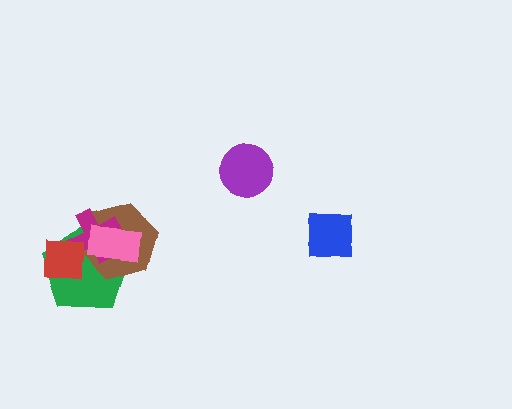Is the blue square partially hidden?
No, no other shape covers it.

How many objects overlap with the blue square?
0 objects overlap with the blue square.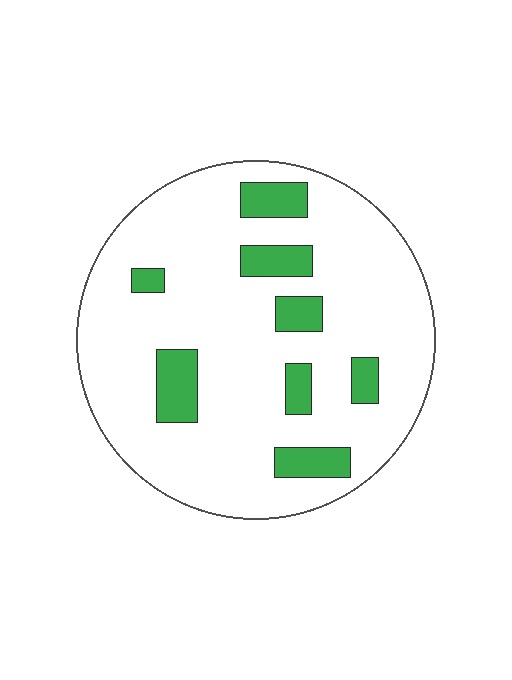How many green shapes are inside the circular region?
8.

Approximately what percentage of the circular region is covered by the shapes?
Approximately 15%.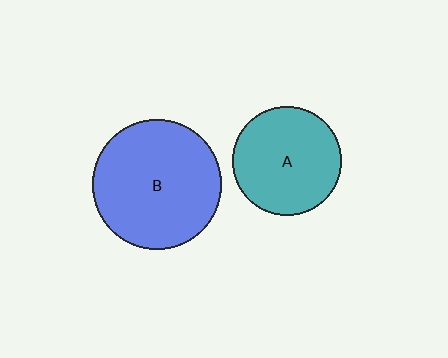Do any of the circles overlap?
No, none of the circles overlap.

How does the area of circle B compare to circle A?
Approximately 1.4 times.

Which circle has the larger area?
Circle B (blue).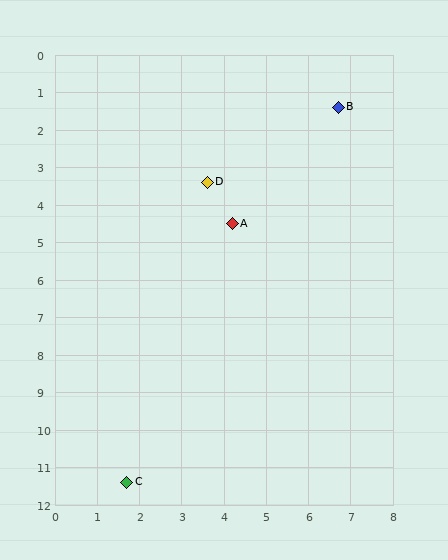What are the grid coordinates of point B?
Point B is at approximately (6.7, 1.4).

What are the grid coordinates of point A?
Point A is at approximately (4.2, 4.5).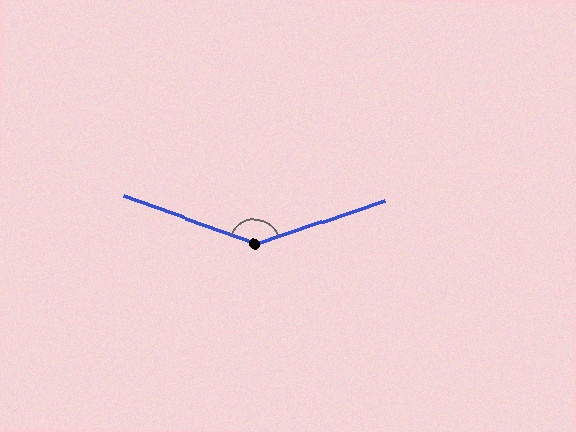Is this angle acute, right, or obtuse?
It is obtuse.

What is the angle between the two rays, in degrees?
Approximately 142 degrees.